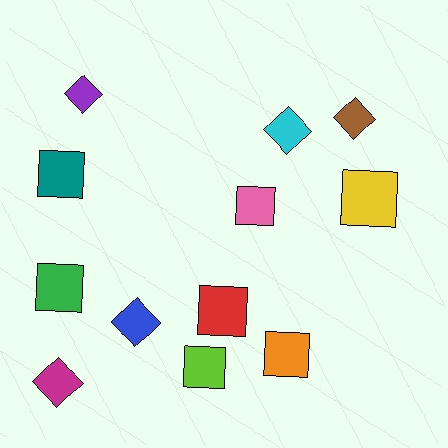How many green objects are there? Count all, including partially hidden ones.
There is 1 green object.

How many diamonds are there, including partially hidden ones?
There are 5 diamonds.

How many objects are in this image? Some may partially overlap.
There are 12 objects.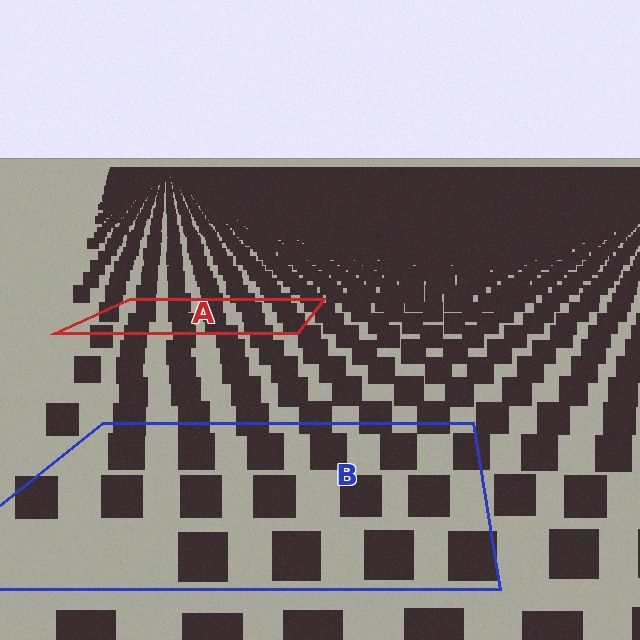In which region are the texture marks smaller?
The texture marks are smaller in region A, because it is farther away.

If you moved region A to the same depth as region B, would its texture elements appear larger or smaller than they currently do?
They would appear larger. At a closer depth, the same texture elements are projected at a bigger on-screen size.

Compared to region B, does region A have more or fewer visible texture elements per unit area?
Region A has more texture elements per unit area — they are packed more densely because it is farther away.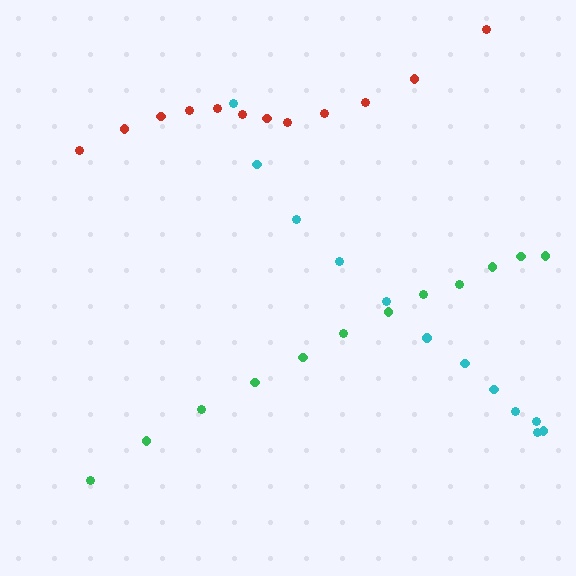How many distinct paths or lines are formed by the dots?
There are 3 distinct paths.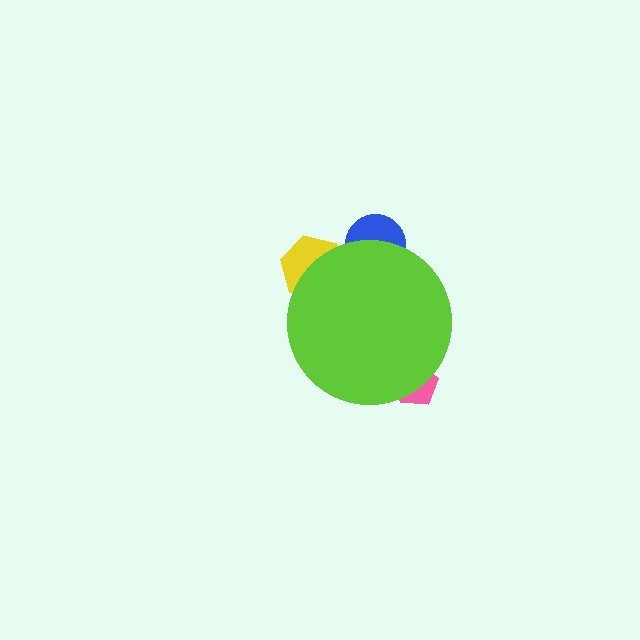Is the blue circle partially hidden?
Yes, the blue circle is partially hidden behind the lime circle.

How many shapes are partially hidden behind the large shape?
3 shapes are partially hidden.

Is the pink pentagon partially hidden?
Yes, the pink pentagon is partially hidden behind the lime circle.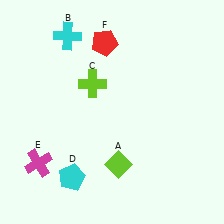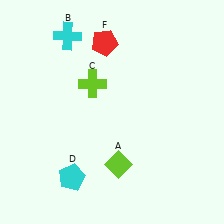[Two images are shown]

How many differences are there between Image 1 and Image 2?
There is 1 difference between the two images.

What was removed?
The magenta cross (E) was removed in Image 2.